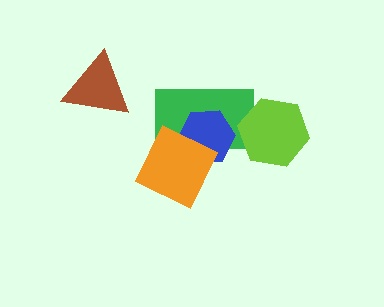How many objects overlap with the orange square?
2 objects overlap with the orange square.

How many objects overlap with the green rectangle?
3 objects overlap with the green rectangle.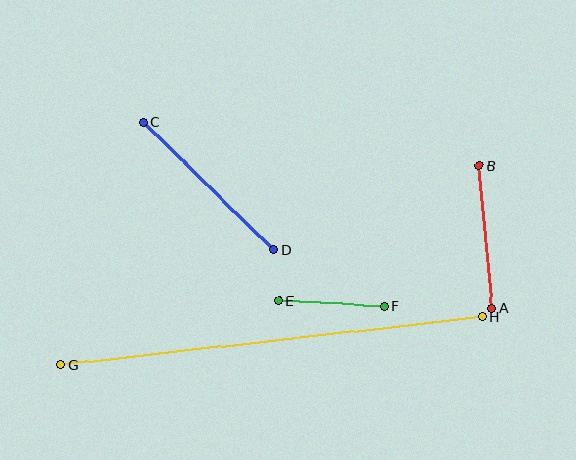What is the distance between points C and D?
The distance is approximately 183 pixels.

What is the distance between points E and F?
The distance is approximately 106 pixels.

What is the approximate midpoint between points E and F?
The midpoint is at approximately (332, 303) pixels.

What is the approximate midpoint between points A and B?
The midpoint is at approximately (486, 237) pixels.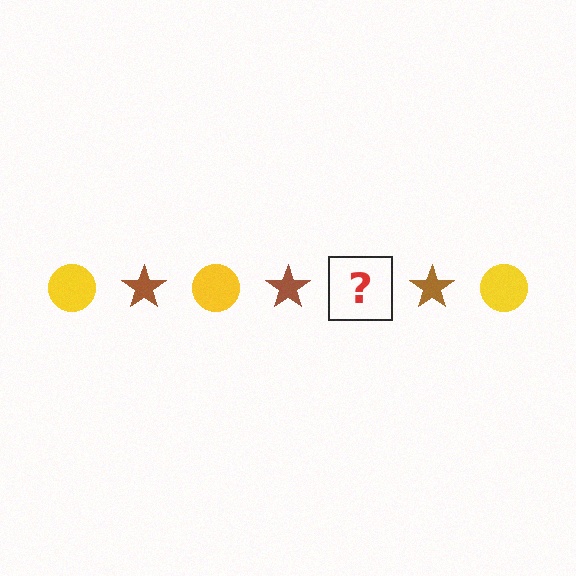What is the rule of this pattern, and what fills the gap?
The rule is that the pattern alternates between yellow circle and brown star. The gap should be filled with a yellow circle.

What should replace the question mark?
The question mark should be replaced with a yellow circle.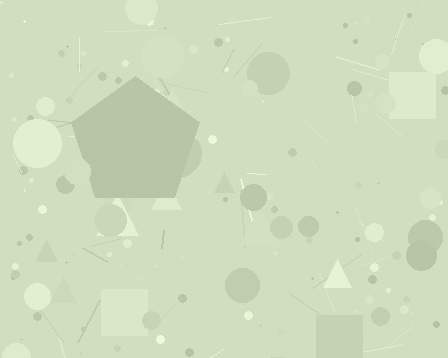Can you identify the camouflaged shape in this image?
The camouflaged shape is a pentagon.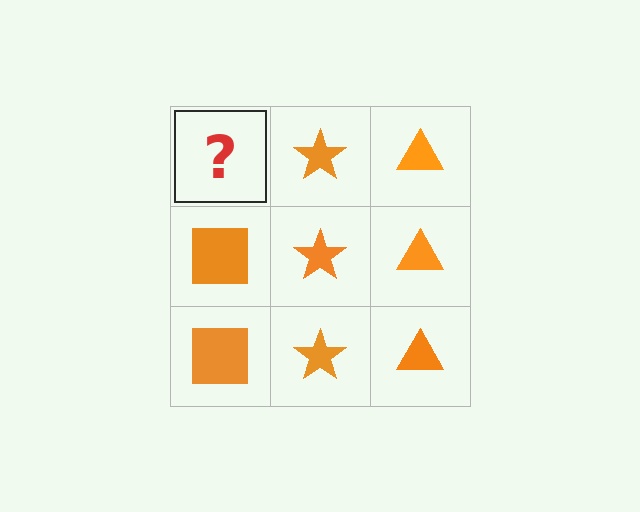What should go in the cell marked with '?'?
The missing cell should contain an orange square.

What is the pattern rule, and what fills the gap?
The rule is that each column has a consistent shape. The gap should be filled with an orange square.